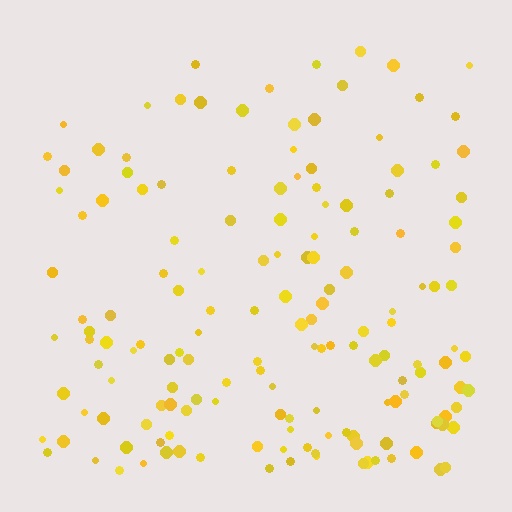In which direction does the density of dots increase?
From top to bottom, with the bottom side densest.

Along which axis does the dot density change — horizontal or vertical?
Vertical.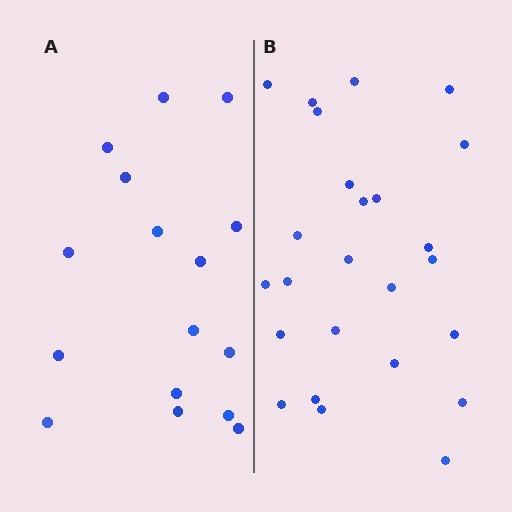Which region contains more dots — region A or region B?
Region B (the right region) has more dots.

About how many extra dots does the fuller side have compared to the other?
Region B has roughly 8 or so more dots than region A.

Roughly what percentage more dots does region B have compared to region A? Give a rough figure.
About 55% more.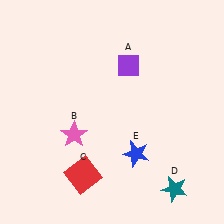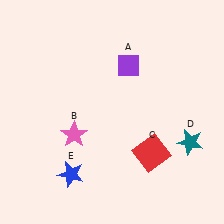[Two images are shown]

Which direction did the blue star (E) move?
The blue star (E) moved left.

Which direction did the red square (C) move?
The red square (C) moved right.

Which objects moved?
The objects that moved are: the red square (C), the teal star (D), the blue star (E).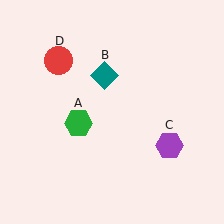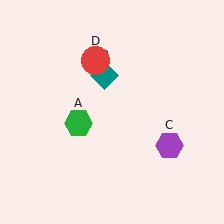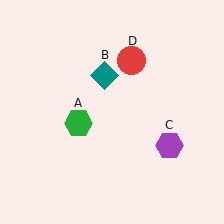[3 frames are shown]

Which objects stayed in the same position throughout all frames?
Green hexagon (object A) and teal diamond (object B) and purple hexagon (object C) remained stationary.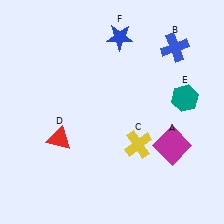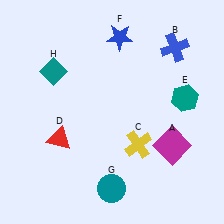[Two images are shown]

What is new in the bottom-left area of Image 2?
A teal circle (G) was added in the bottom-left area of Image 2.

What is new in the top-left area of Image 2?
A teal diamond (H) was added in the top-left area of Image 2.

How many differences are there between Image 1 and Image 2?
There are 2 differences between the two images.